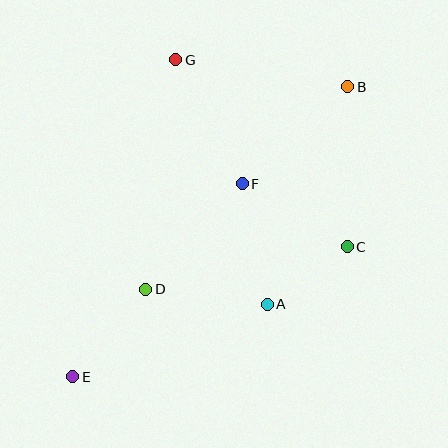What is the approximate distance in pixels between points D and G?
The distance between D and G is approximately 232 pixels.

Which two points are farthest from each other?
Points B and E are farthest from each other.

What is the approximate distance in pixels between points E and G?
The distance between E and G is approximately 334 pixels.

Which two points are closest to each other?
Points A and C are closest to each other.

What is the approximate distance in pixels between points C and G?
The distance between C and G is approximately 254 pixels.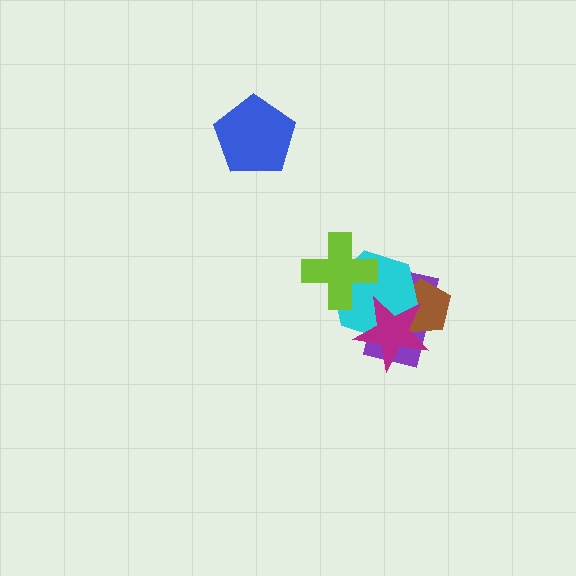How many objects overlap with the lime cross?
1 object overlaps with the lime cross.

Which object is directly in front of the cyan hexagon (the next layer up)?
The lime cross is directly in front of the cyan hexagon.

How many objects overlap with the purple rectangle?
3 objects overlap with the purple rectangle.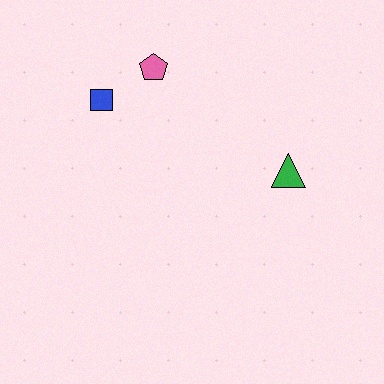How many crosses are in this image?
There are no crosses.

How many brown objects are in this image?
There are no brown objects.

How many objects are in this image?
There are 3 objects.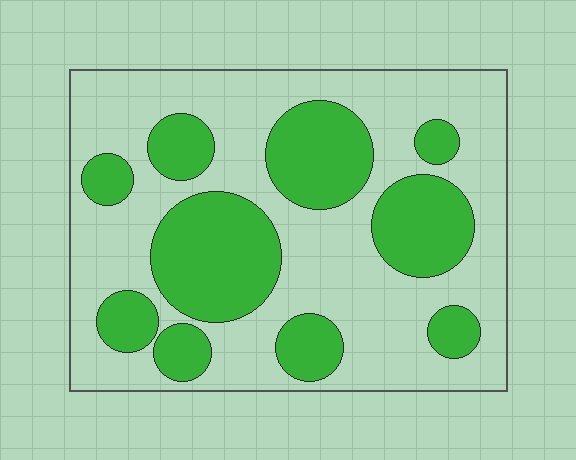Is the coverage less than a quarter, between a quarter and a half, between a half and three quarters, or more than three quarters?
Between a quarter and a half.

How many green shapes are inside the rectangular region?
10.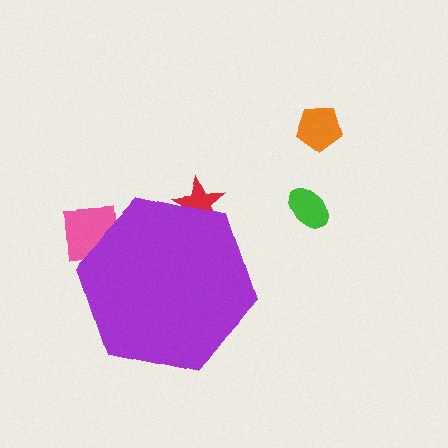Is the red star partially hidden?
Yes, the red star is partially hidden behind the purple hexagon.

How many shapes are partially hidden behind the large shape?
2 shapes are partially hidden.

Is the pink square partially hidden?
Yes, the pink square is partially hidden behind the purple hexagon.